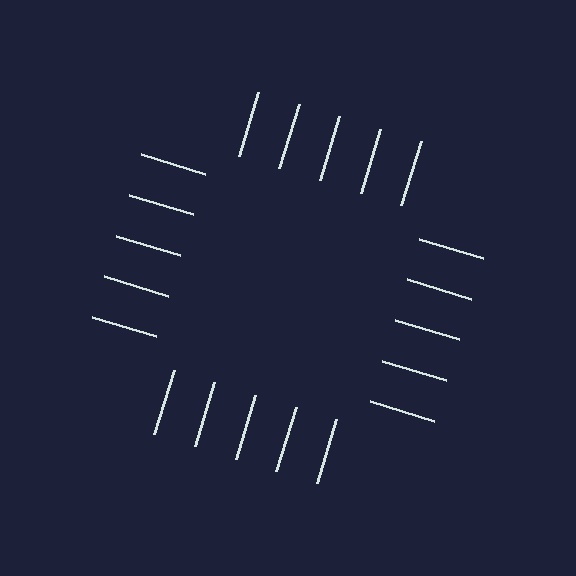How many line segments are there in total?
20 — 5 along each of the 4 edges.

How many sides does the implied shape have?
4 sides — the line-ends trace a square.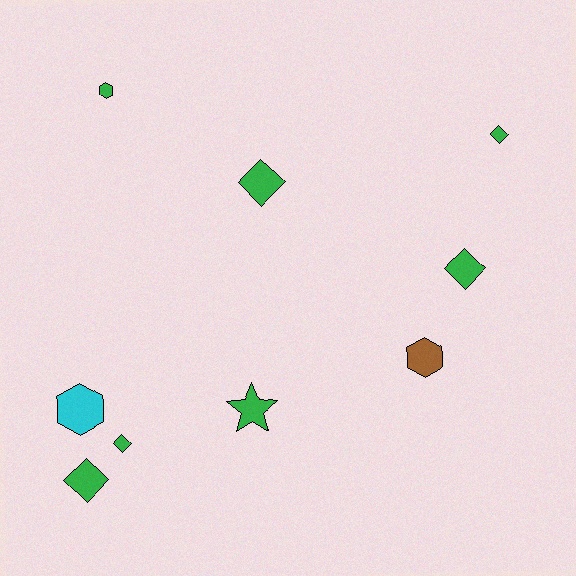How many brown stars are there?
There are no brown stars.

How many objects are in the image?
There are 9 objects.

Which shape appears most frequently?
Diamond, with 5 objects.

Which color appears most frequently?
Green, with 7 objects.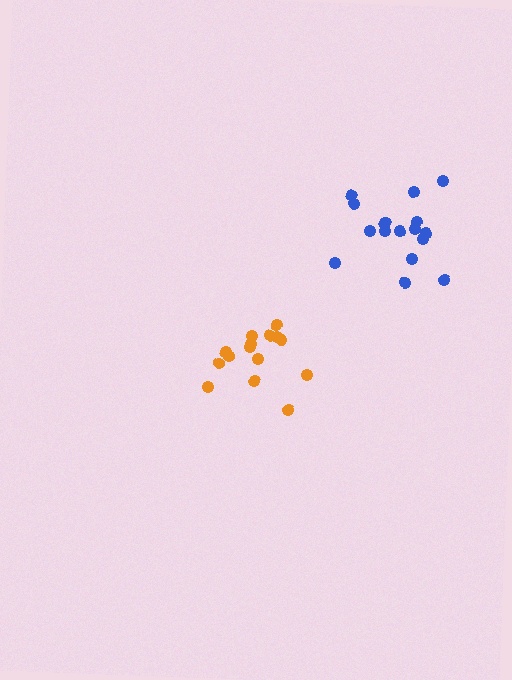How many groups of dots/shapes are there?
There are 2 groups.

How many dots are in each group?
Group 1: 17 dots, Group 2: 15 dots (32 total).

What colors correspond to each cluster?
The clusters are colored: blue, orange.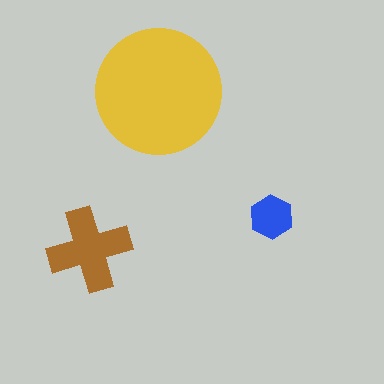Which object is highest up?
The yellow circle is topmost.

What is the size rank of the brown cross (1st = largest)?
2nd.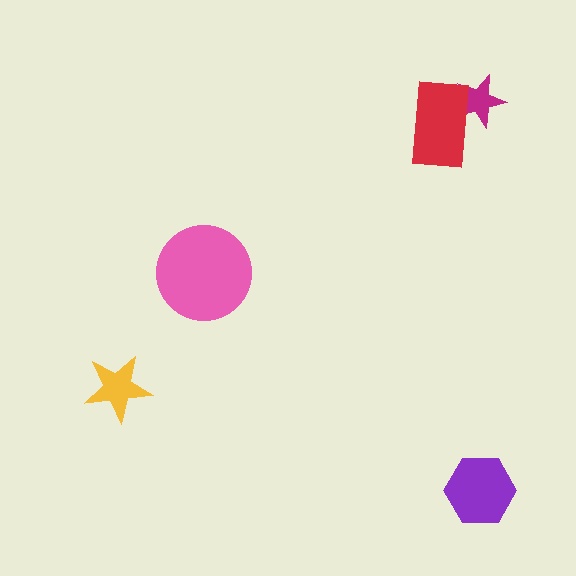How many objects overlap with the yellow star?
0 objects overlap with the yellow star.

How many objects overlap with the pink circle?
0 objects overlap with the pink circle.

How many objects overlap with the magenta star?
1 object overlaps with the magenta star.